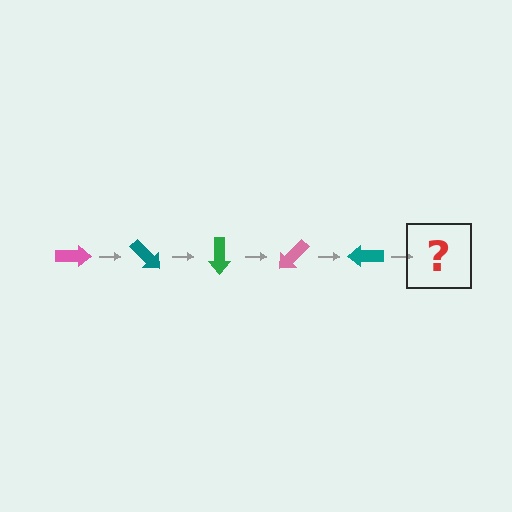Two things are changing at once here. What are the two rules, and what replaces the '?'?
The two rules are that it rotates 45 degrees each step and the color cycles through pink, teal, and green. The '?' should be a green arrow, rotated 225 degrees from the start.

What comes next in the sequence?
The next element should be a green arrow, rotated 225 degrees from the start.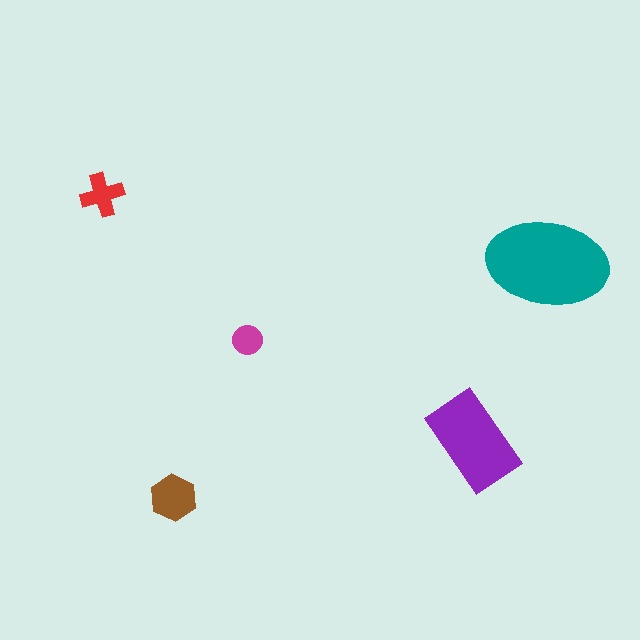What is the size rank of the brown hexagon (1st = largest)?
3rd.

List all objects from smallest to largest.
The magenta circle, the red cross, the brown hexagon, the purple rectangle, the teal ellipse.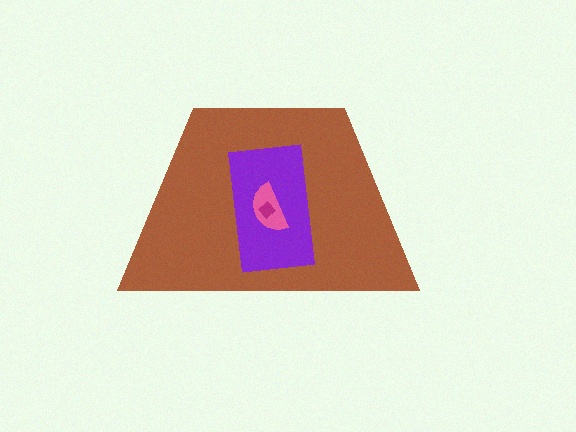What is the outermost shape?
The brown trapezoid.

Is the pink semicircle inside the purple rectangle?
Yes.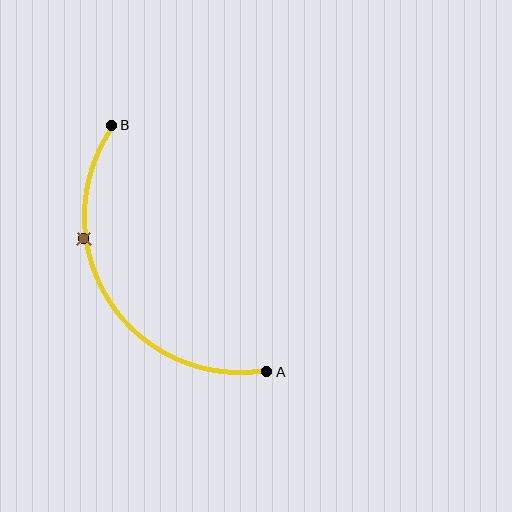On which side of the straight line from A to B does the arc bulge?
The arc bulges to the left of the straight line connecting A and B.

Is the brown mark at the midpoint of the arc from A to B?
No. The brown mark lies on the arc but is closer to endpoint B. The arc midpoint would be at the point on the curve equidistant along the arc from both A and B.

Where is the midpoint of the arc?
The arc midpoint is the point on the curve farthest from the straight line joining A and B. It sits to the left of that line.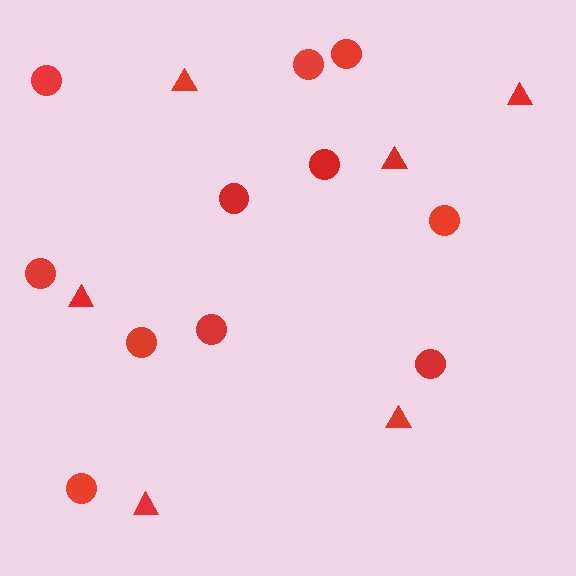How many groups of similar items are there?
There are 2 groups: one group of triangles (6) and one group of circles (11).